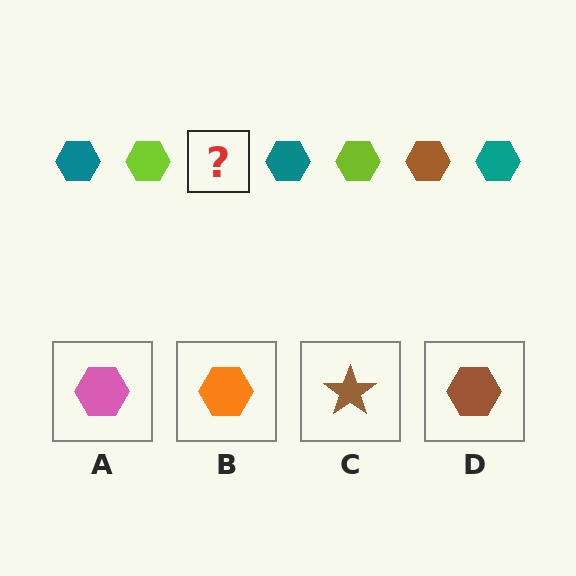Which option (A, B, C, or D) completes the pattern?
D.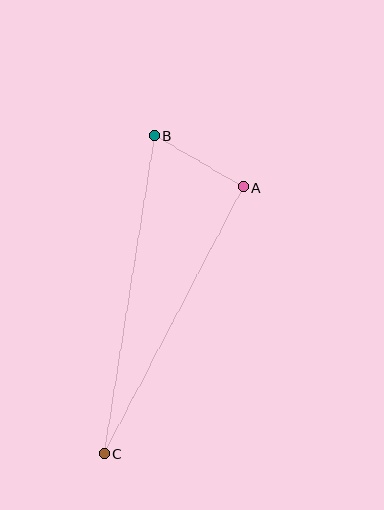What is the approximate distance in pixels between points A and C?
The distance between A and C is approximately 300 pixels.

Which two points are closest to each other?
Points A and B are closest to each other.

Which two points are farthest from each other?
Points B and C are farthest from each other.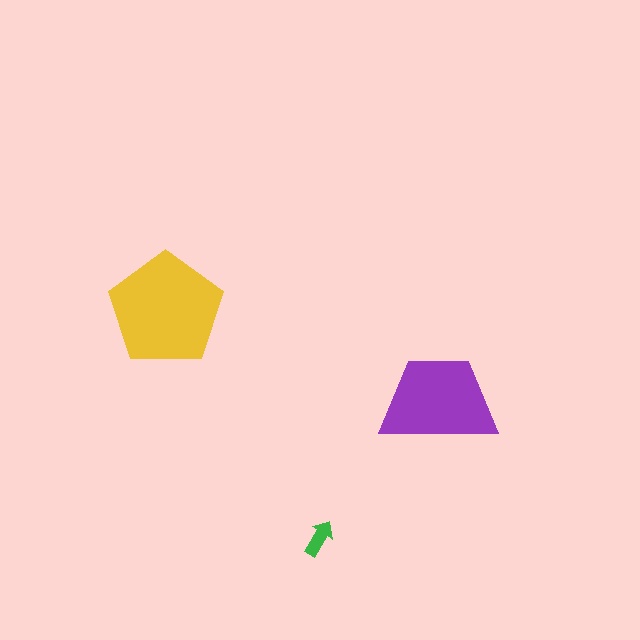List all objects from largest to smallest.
The yellow pentagon, the purple trapezoid, the green arrow.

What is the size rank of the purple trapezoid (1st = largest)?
2nd.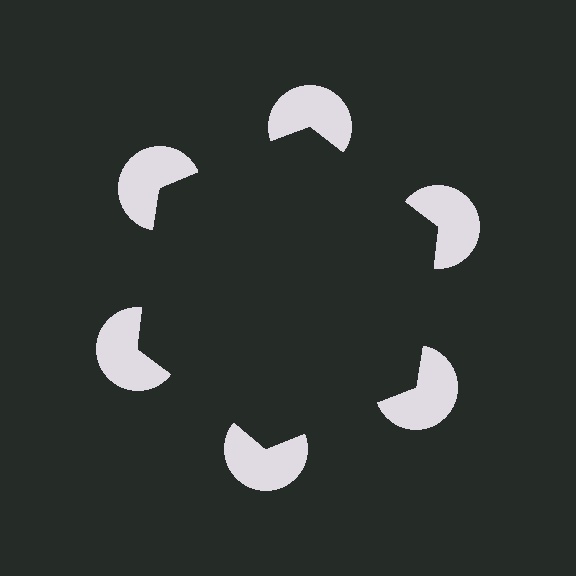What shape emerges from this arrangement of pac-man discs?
An illusory hexagon — its edges are inferred from the aligned wedge cuts in the pac-man discs, not physically drawn.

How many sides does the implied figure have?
6 sides.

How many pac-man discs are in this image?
There are 6 — one at each vertex of the illusory hexagon.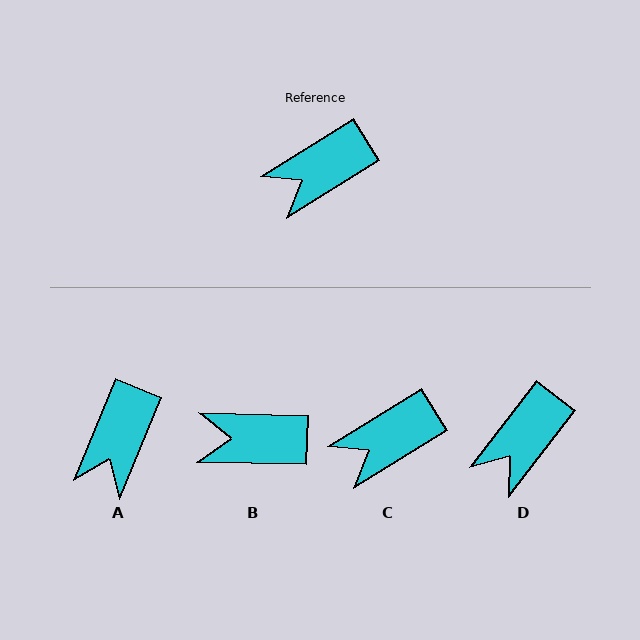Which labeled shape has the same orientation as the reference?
C.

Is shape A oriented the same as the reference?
No, it is off by about 36 degrees.